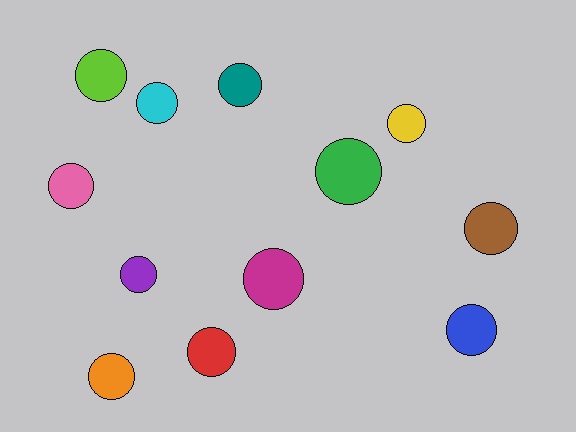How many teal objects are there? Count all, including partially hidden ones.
There is 1 teal object.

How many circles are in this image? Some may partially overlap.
There are 12 circles.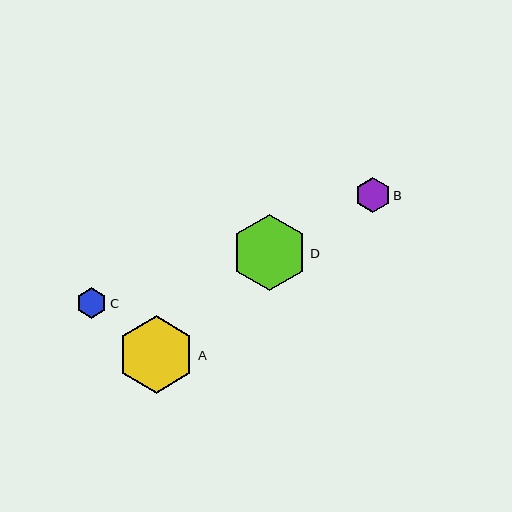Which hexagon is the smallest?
Hexagon C is the smallest with a size of approximately 31 pixels.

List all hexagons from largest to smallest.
From largest to smallest: A, D, B, C.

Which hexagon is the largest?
Hexagon A is the largest with a size of approximately 78 pixels.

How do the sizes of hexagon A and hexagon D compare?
Hexagon A and hexagon D are approximately the same size.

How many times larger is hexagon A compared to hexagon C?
Hexagon A is approximately 2.5 times the size of hexagon C.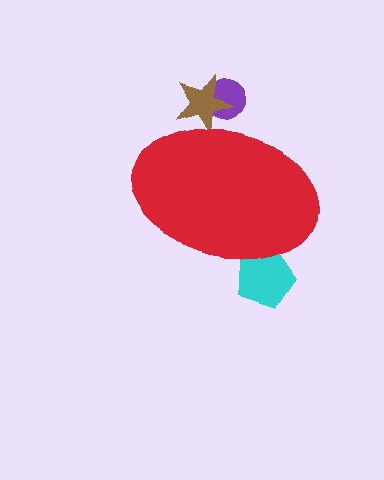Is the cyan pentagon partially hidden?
Yes, the cyan pentagon is partially hidden behind the red ellipse.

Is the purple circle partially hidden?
Yes, the purple circle is partially hidden behind the red ellipse.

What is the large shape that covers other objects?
A red ellipse.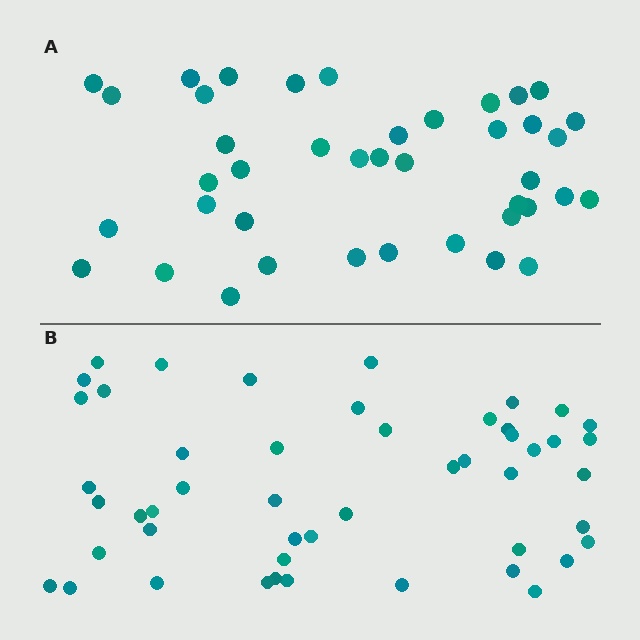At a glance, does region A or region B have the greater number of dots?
Region B (the bottom region) has more dots.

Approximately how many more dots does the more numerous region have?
Region B has roughly 8 or so more dots than region A.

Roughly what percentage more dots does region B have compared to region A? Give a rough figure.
About 20% more.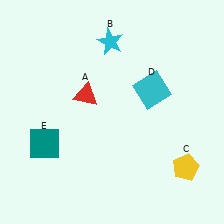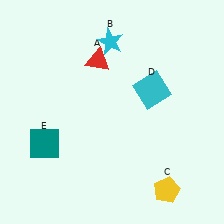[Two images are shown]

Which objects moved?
The objects that moved are: the red triangle (A), the yellow pentagon (C).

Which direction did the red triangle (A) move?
The red triangle (A) moved up.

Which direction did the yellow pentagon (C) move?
The yellow pentagon (C) moved down.